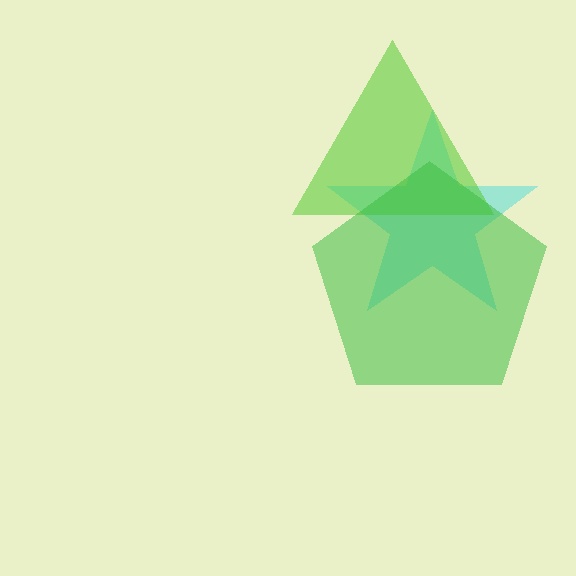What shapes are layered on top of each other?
The layered shapes are: a cyan star, a lime triangle, a green pentagon.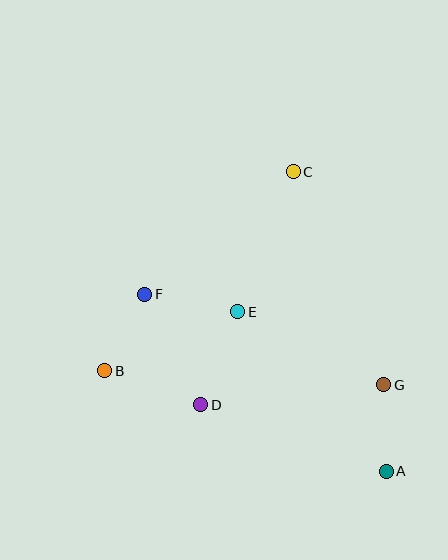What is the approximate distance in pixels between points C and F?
The distance between C and F is approximately 193 pixels.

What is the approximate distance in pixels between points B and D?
The distance between B and D is approximately 102 pixels.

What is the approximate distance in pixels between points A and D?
The distance between A and D is approximately 197 pixels.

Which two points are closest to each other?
Points B and F are closest to each other.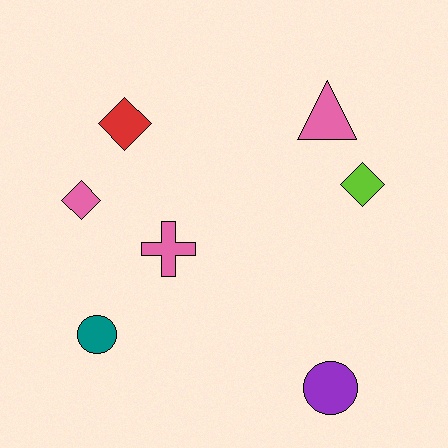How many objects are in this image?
There are 7 objects.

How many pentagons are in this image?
There are no pentagons.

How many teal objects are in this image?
There is 1 teal object.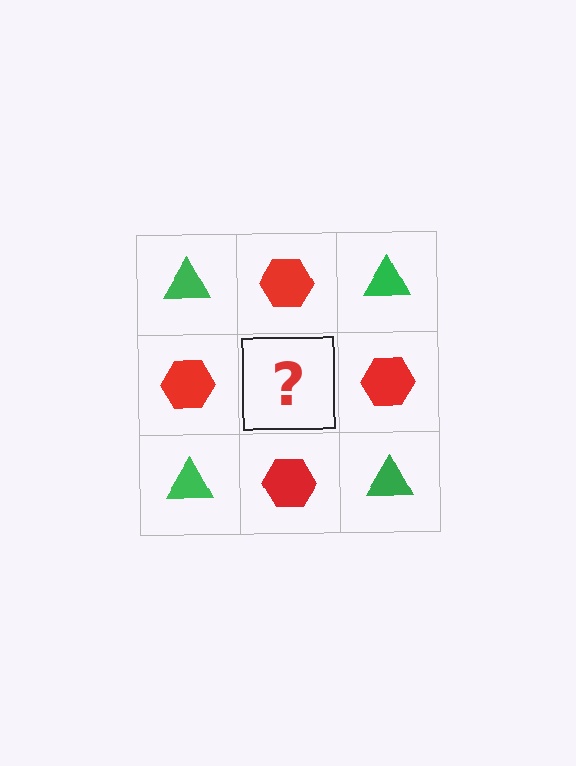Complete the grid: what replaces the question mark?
The question mark should be replaced with a green triangle.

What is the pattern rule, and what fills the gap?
The rule is that it alternates green triangle and red hexagon in a checkerboard pattern. The gap should be filled with a green triangle.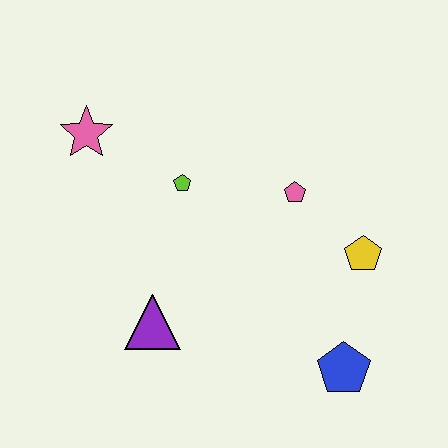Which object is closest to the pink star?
The lime pentagon is closest to the pink star.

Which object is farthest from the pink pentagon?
The pink star is farthest from the pink pentagon.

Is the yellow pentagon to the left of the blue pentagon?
No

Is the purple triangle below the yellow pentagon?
Yes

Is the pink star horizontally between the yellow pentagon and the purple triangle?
No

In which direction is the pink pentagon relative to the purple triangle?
The pink pentagon is to the right of the purple triangle.